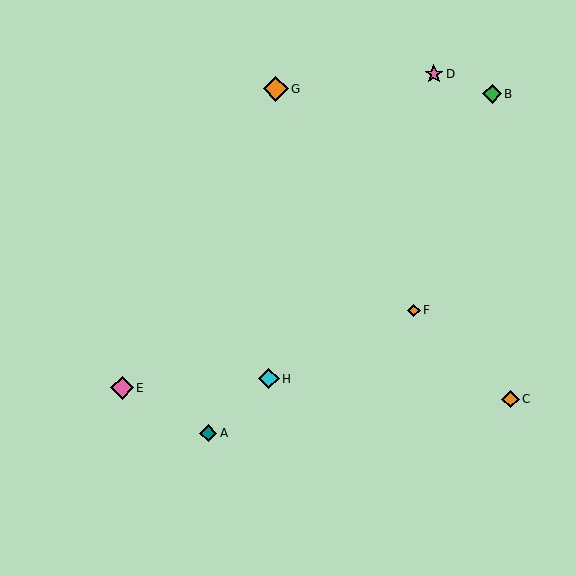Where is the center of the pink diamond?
The center of the pink diamond is at (122, 388).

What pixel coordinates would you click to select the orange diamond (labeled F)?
Click at (414, 310) to select the orange diamond F.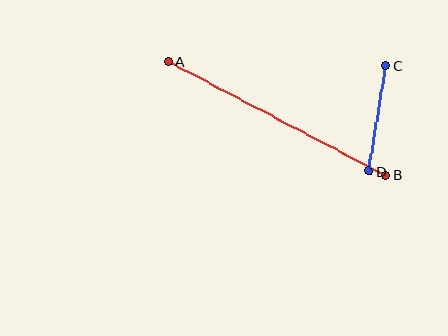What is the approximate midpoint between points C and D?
The midpoint is at approximately (377, 118) pixels.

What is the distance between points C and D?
The distance is approximately 107 pixels.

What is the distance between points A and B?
The distance is approximately 245 pixels.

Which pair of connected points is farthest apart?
Points A and B are farthest apart.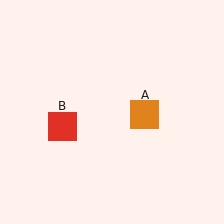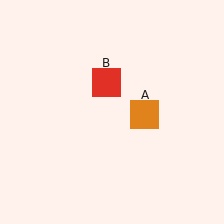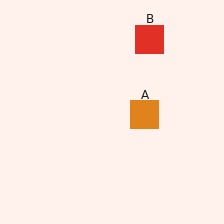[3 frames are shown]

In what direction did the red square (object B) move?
The red square (object B) moved up and to the right.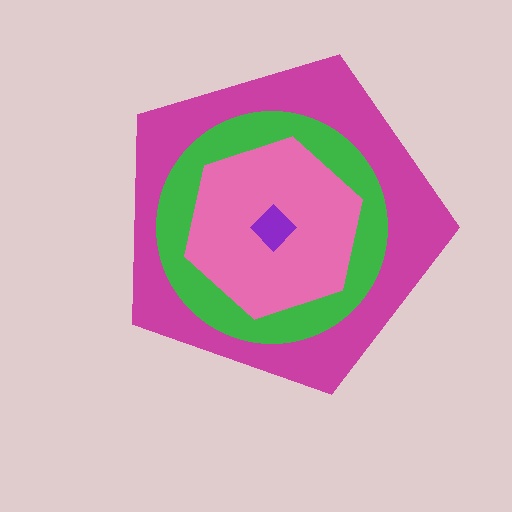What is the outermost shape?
The magenta pentagon.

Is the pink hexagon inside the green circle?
Yes.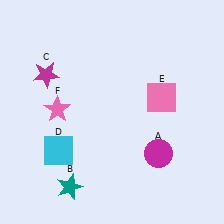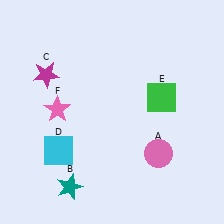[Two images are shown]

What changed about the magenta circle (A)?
In Image 1, A is magenta. In Image 2, it changed to pink.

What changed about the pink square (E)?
In Image 1, E is pink. In Image 2, it changed to green.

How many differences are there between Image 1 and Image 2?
There are 2 differences between the two images.